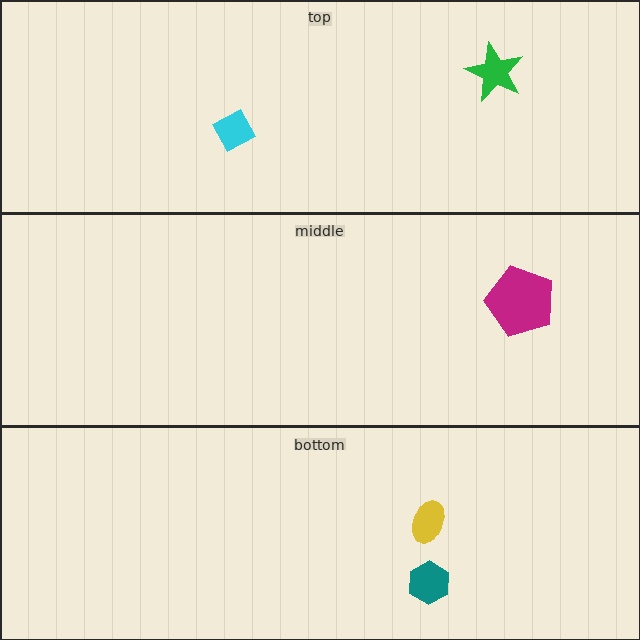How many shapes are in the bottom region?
2.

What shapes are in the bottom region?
The yellow ellipse, the teal hexagon.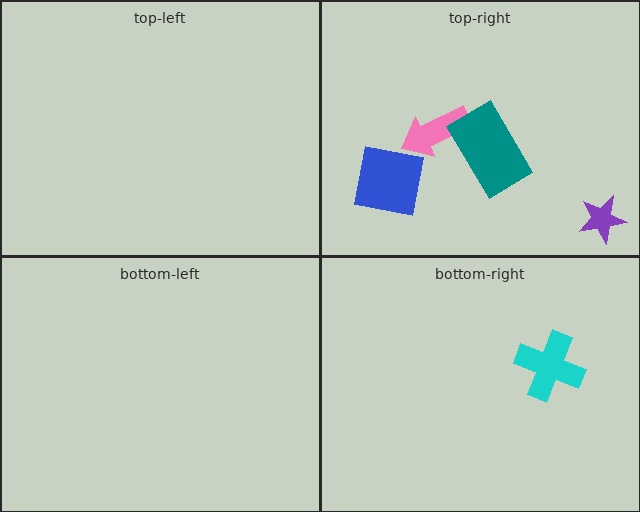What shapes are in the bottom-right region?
The cyan cross.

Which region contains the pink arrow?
The top-right region.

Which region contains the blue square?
The top-right region.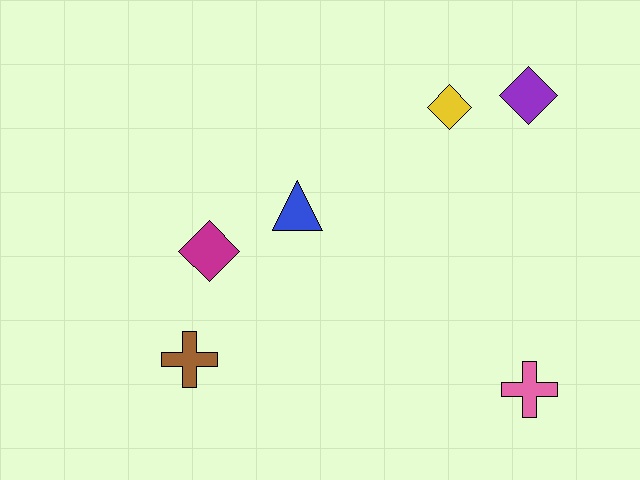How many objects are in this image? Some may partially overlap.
There are 6 objects.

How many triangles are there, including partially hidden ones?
There is 1 triangle.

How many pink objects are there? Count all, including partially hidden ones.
There is 1 pink object.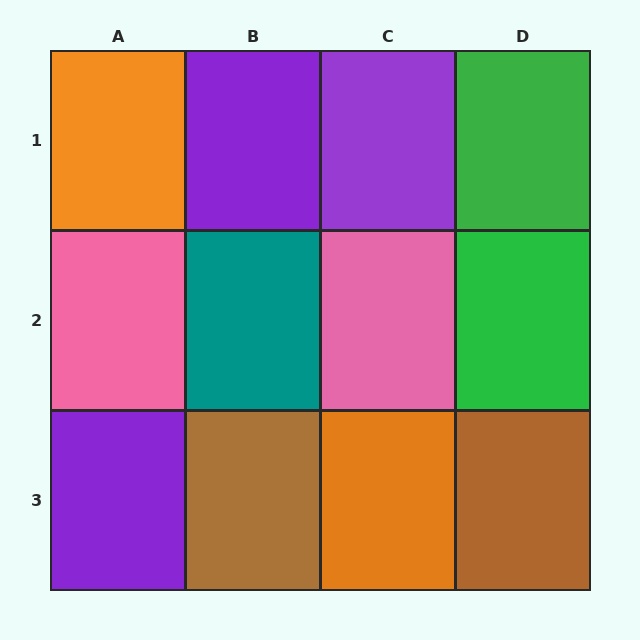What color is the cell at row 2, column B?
Teal.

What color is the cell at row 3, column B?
Brown.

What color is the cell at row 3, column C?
Orange.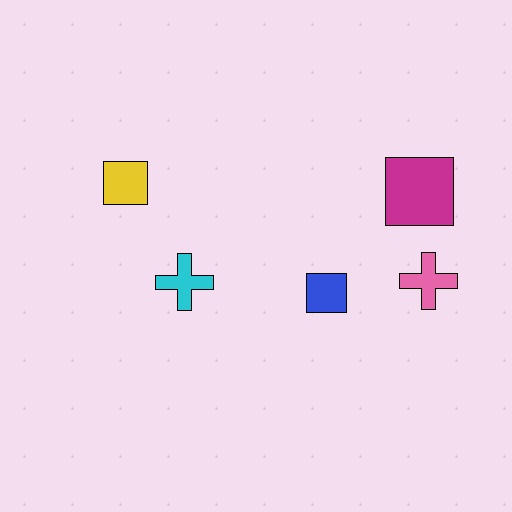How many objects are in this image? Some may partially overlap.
There are 5 objects.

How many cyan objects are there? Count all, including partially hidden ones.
There is 1 cyan object.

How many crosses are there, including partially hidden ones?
There are 2 crosses.